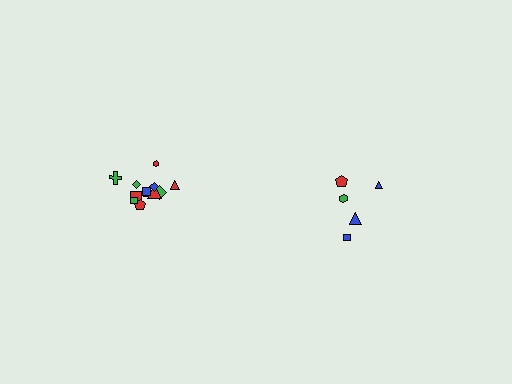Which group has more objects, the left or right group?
The left group.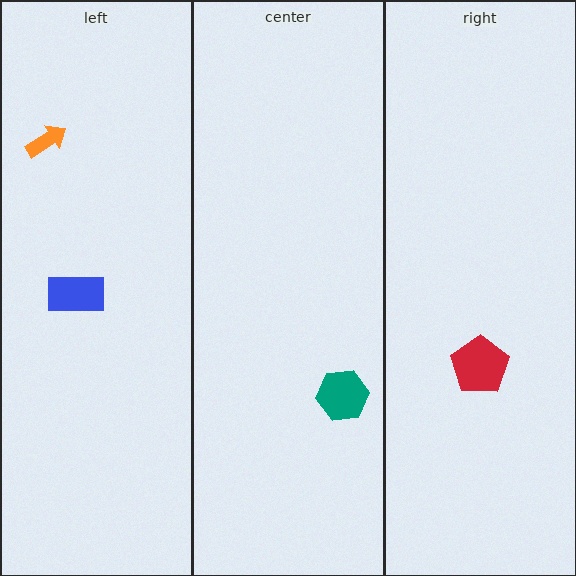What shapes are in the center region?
The teal hexagon.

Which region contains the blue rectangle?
The left region.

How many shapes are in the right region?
1.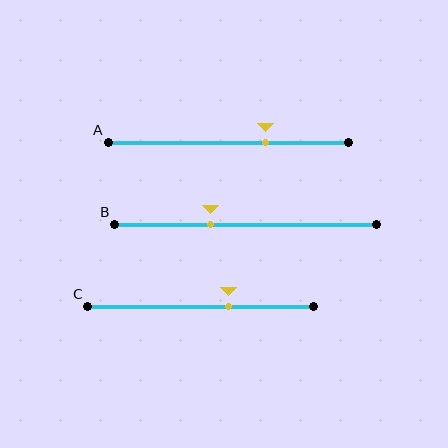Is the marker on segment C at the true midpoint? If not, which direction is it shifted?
No, the marker on segment C is shifted to the right by about 12% of the segment length.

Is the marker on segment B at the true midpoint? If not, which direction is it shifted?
No, the marker on segment B is shifted to the left by about 13% of the segment length.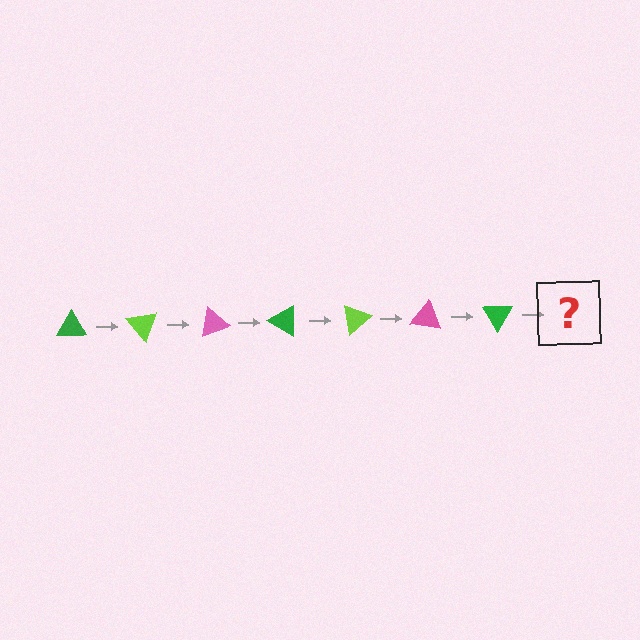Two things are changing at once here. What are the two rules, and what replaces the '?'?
The two rules are that it rotates 50 degrees each step and the color cycles through green, lime, and pink. The '?' should be a lime triangle, rotated 350 degrees from the start.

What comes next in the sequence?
The next element should be a lime triangle, rotated 350 degrees from the start.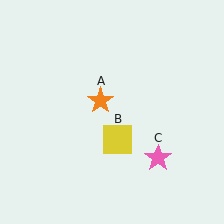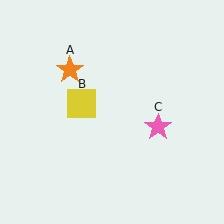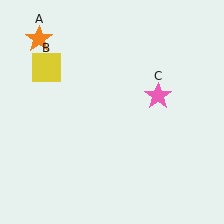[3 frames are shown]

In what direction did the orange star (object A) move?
The orange star (object A) moved up and to the left.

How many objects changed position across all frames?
3 objects changed position: orange star (object A), yellow square (object B), pink star (object C).